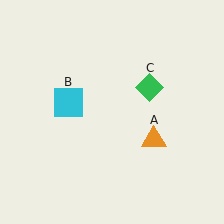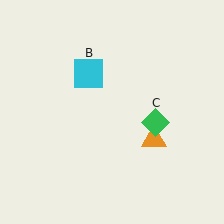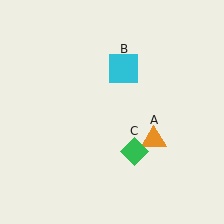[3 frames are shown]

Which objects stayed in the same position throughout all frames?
Orange triangle (object A) remained stationary.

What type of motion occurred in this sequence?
The cyan square (object B), green diamond (object C) rotated clockwise around the center of the scene.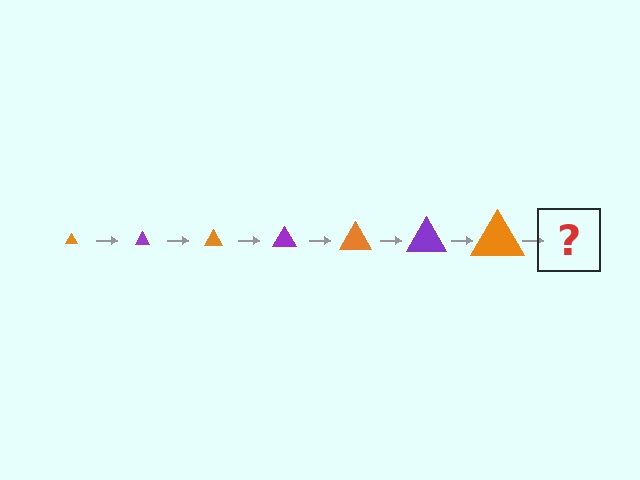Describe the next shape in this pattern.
It should be a purple triangle, larger than the previous one.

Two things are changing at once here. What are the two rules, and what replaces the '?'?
The two rules are that the triangle grows larger each step and the color cycles through orange and purple. The '?' should be a purple triangle, larger than the previous one.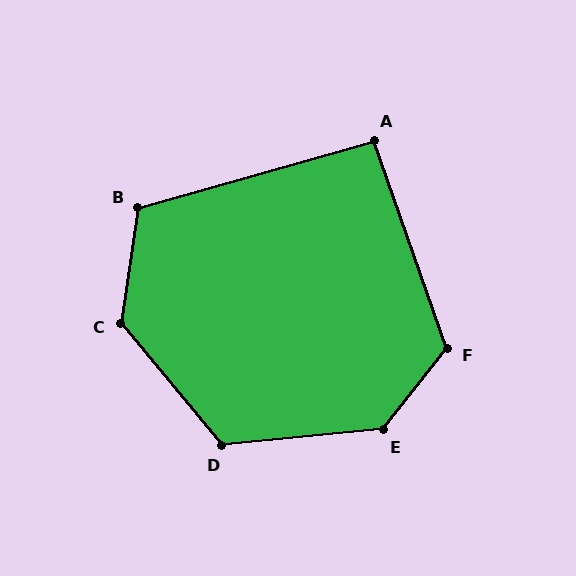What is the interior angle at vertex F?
Approximately 122 degrees (obtuse).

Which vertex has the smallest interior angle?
A, at approximately 94 degrees.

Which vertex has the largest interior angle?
E, at approximately 134 degrees.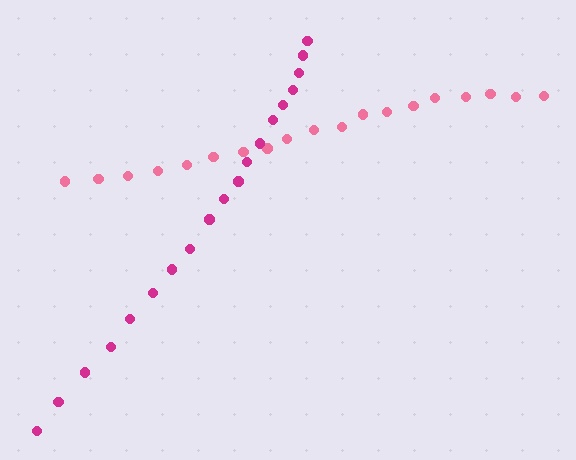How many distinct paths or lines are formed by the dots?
There are 2 distinct paths.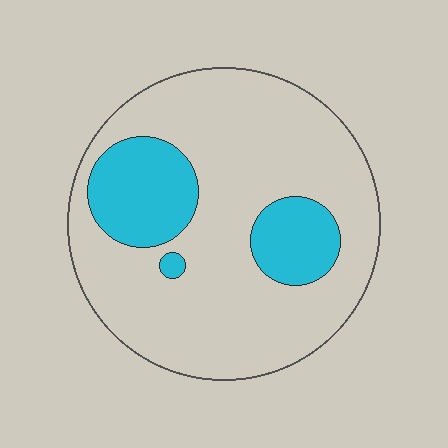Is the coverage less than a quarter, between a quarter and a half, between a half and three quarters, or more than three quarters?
Less than a quarter.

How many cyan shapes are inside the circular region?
3.